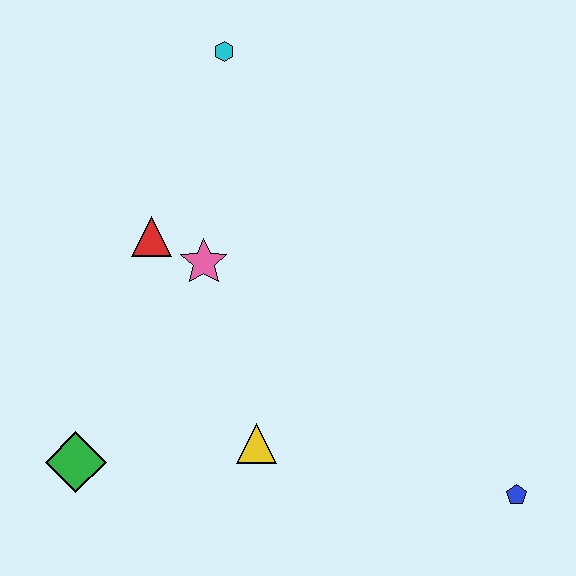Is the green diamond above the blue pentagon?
Yes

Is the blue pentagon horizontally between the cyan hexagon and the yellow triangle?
No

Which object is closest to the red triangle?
The pink star is closest to the red triangle.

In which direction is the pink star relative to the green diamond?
The pink star is above the green diamond.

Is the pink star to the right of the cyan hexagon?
No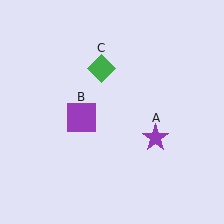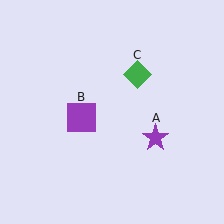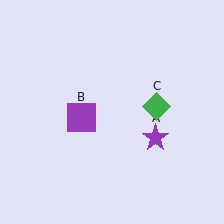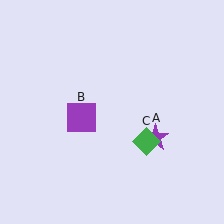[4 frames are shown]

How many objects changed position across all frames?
1 object changed position: green diamond (object C).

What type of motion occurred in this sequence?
The green diamond (object C) rotated clockwise around the center of the scene.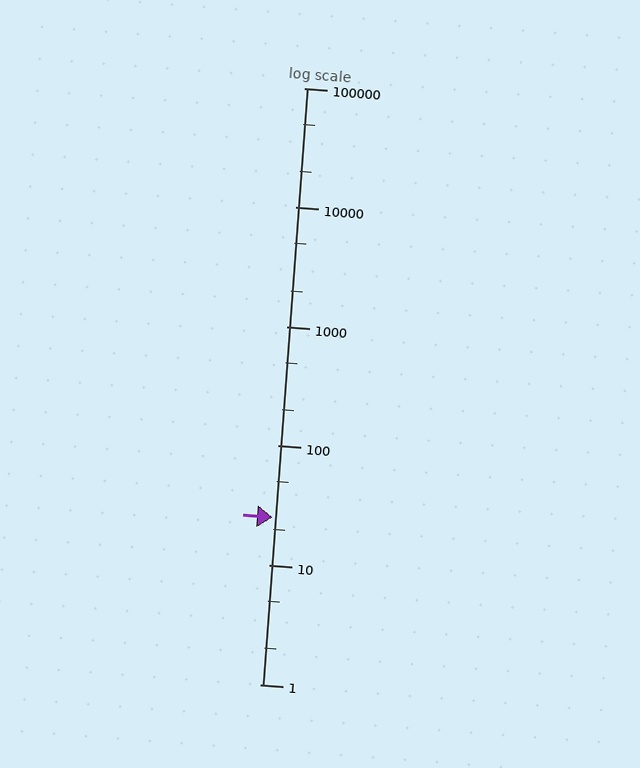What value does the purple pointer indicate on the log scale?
The pointer indicates approximately 25.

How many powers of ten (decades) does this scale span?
The scale spans 5 decades, from 1 to 100000.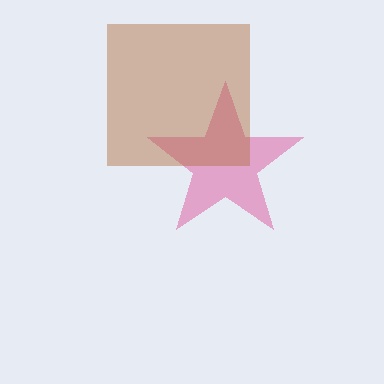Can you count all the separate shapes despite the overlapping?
Yes, there are 2 separate shapes.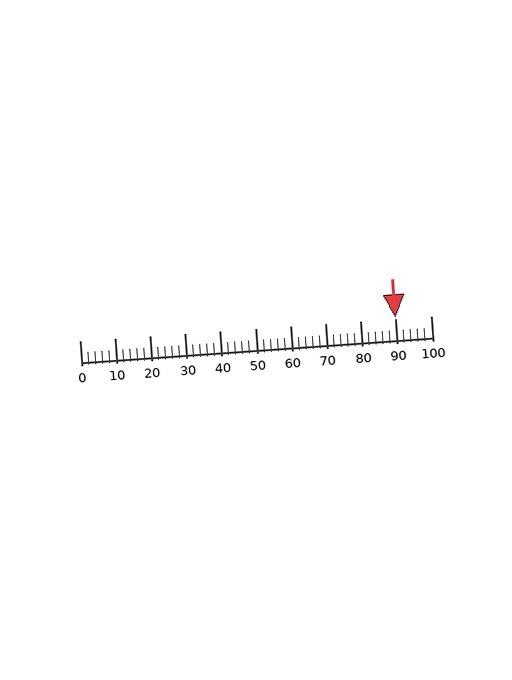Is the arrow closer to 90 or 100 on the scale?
The arrow is closer to 90.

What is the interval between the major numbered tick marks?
The major tick marks are spaced 10 units apart.